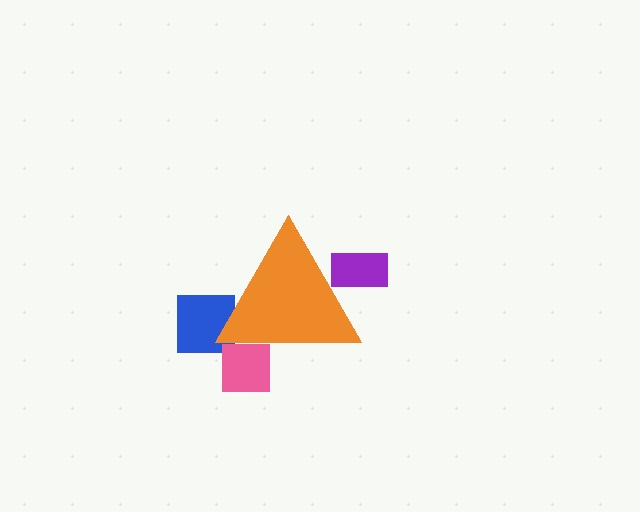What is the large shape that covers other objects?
An orange triangle.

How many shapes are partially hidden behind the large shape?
3 shapes are partially hidden.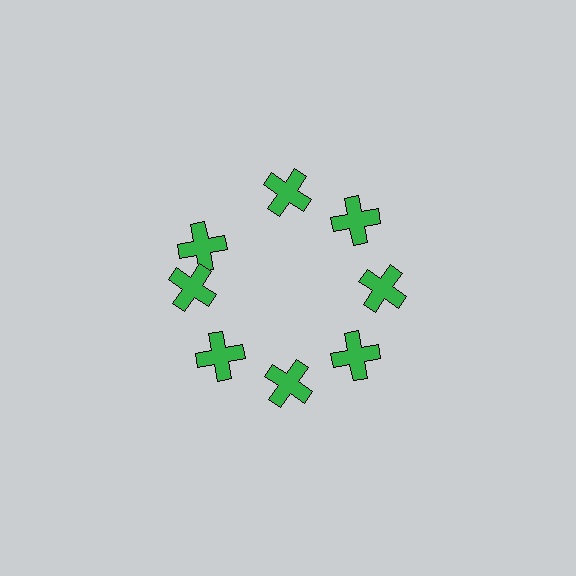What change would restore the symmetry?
The symmetry would be restored by rotating it back into even spacing with its neighbors so that all 8 crosses sit at equal angles and equal distance from the center.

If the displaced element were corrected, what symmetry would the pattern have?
It would have 8-fold rotational symmetry — the pattern would map onto itself every 45 degrees.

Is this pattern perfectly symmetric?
No. The 8 green crosses are arranged in a ring, but one element near the 10 o'clock position is rotated out of alignment along the ring, breaking the 8-fold rotational symmetry.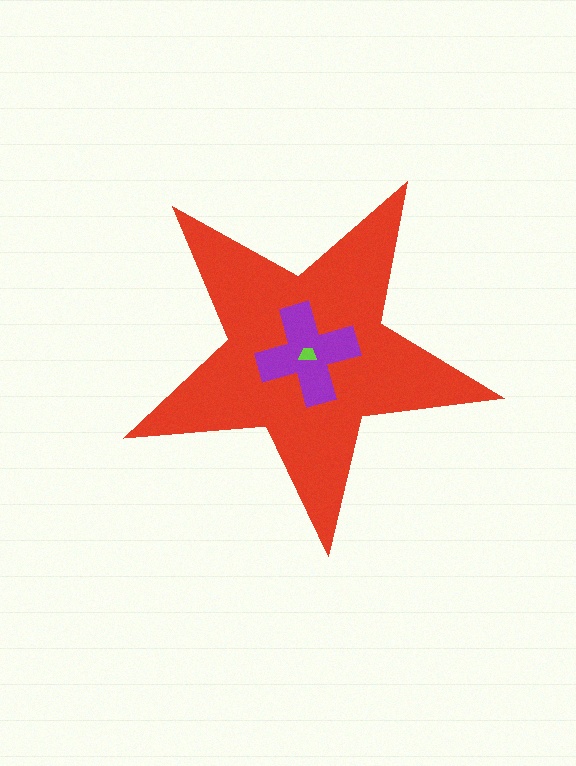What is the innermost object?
The lime trapezoid.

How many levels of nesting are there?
3.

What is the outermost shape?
The red star.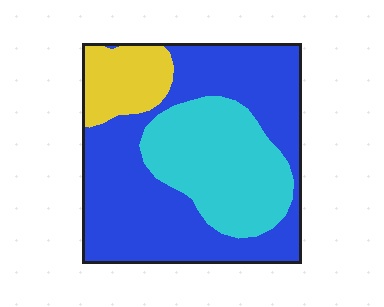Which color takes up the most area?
Blue, at roughly 55%.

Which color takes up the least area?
Yellow, at roughly 15%.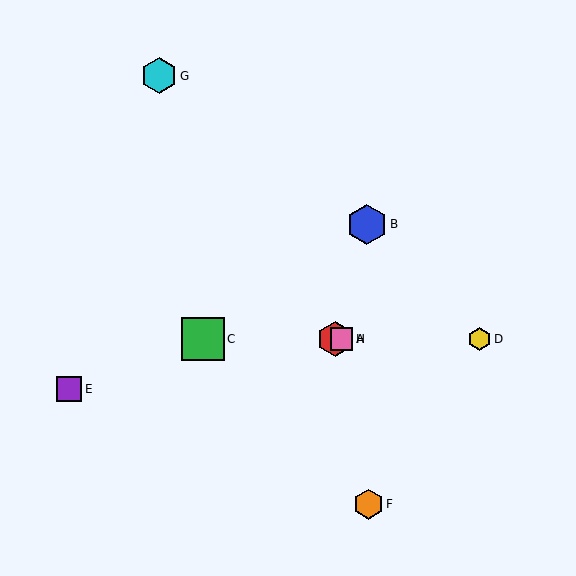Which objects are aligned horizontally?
Objects A, C, D, H are aligned horizontally.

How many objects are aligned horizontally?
4 objects (A, C, D, H) are aligned horizontally.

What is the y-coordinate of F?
Object F is at y≈504.